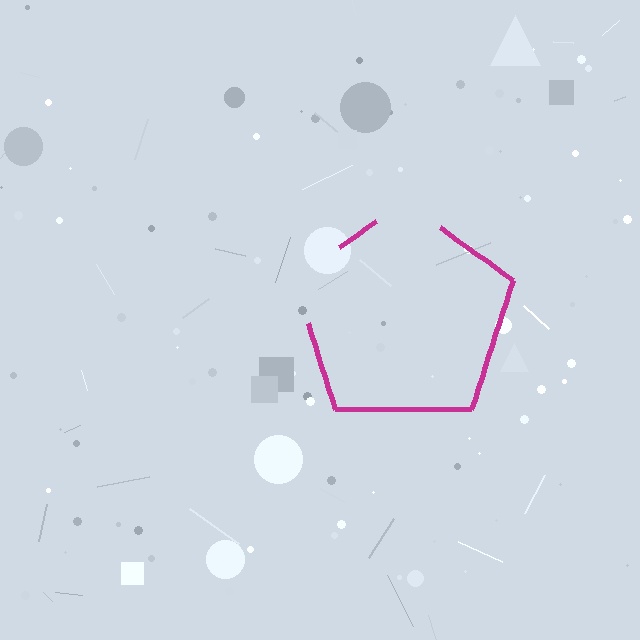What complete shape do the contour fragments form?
The contour fragments form a pentagon.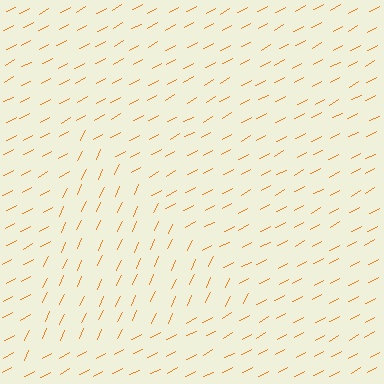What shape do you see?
I see a triangle.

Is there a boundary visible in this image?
Yes, there is a texture boundary formed by a change in line orientation.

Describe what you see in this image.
The image is filled with small orange line segments. A triangle region in the image has lines oriented differently from the surrounding lines, creating a visible texture boundary.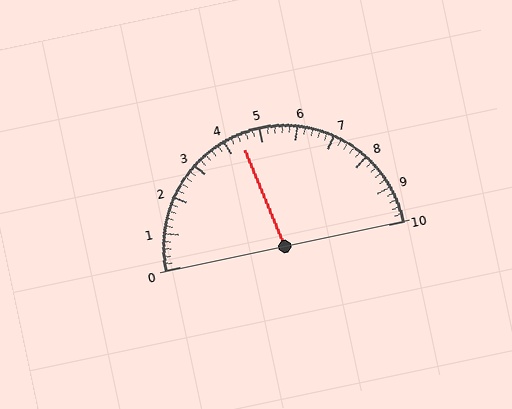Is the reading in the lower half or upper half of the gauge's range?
The reading is in the lower half of the range (0 to 10).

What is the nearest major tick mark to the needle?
The nearest major tick mark is 4.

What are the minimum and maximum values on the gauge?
The gauge ranges from 0 to 10.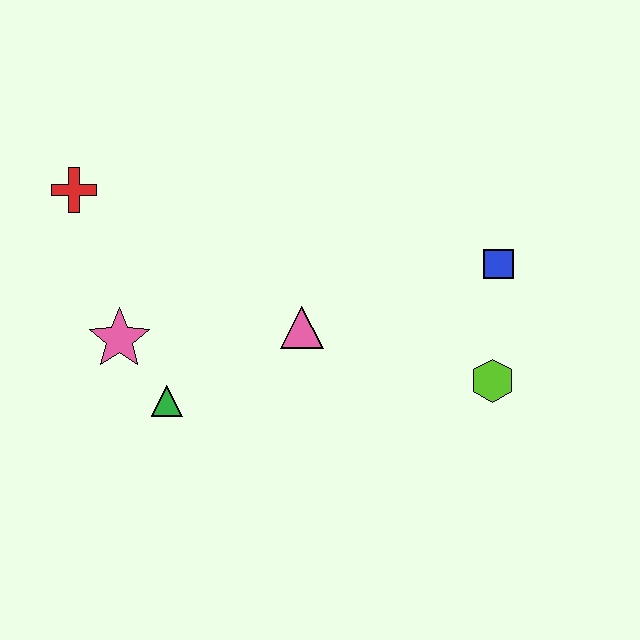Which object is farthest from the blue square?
The red cross is farthest from the blue square.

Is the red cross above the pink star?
Yes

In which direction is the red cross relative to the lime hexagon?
The red cross is to the left of the lime hexagon.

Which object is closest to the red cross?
The pink star is closest to the red cross.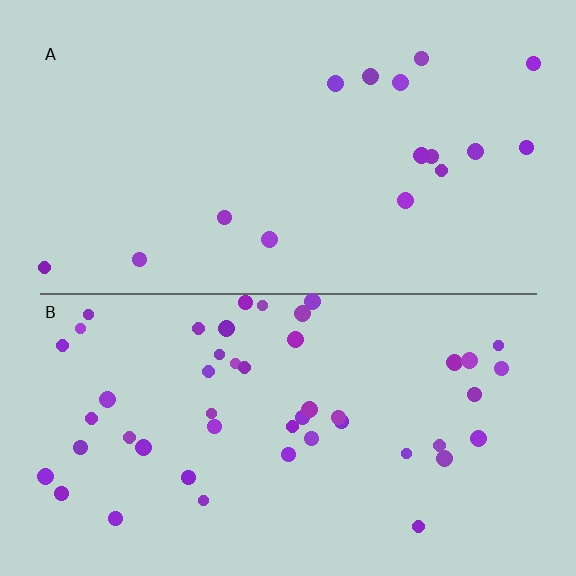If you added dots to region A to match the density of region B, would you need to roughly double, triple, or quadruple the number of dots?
Approximately triple.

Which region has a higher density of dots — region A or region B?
B (the bottom).